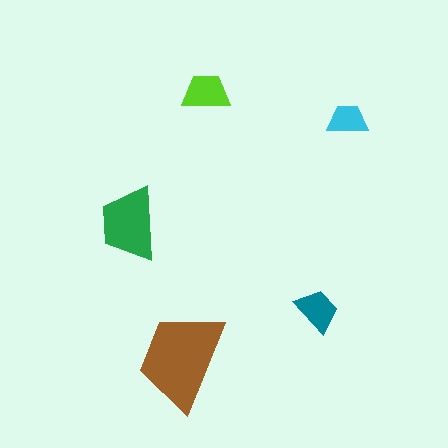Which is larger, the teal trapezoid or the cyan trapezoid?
The teal one.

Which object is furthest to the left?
The green trapezoid is leftmost.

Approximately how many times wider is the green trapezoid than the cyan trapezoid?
About 2 times wider.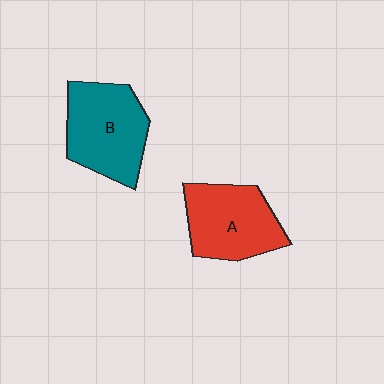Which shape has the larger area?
Shape B (teal).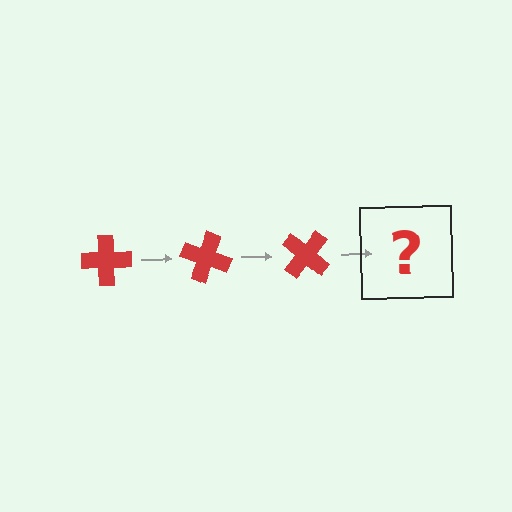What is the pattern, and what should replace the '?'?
The pattern is that the cross rotates 20 degrees each step. The '?' should be a red cross rotated 60 degrees.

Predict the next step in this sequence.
The next step is a red cross rotated 60 degrees.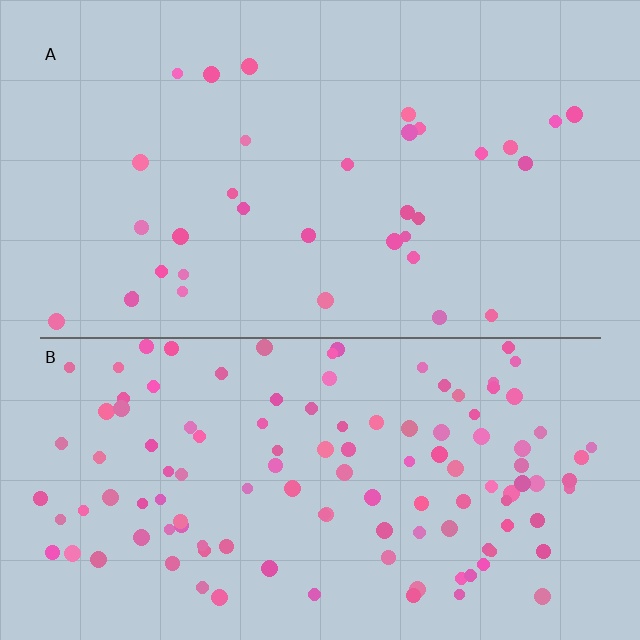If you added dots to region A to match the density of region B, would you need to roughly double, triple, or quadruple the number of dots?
Approximately quadruple.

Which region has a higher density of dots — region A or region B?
B (the bottom).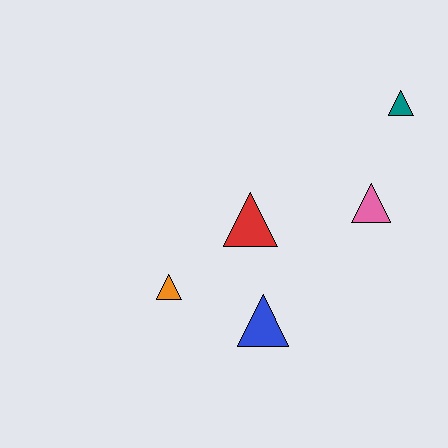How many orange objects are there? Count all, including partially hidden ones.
There is 1 orange object.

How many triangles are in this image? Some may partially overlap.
There are 5 triangles.